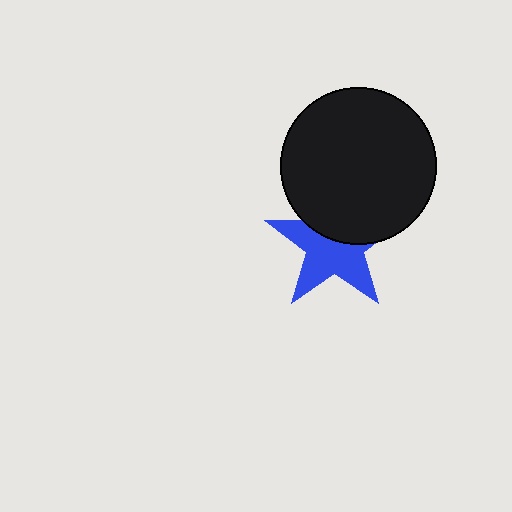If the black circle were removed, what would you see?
You would see the complete blue star.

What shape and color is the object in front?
The object in front is a black circle.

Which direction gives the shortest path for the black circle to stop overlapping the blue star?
Moving up gives the shortest separation.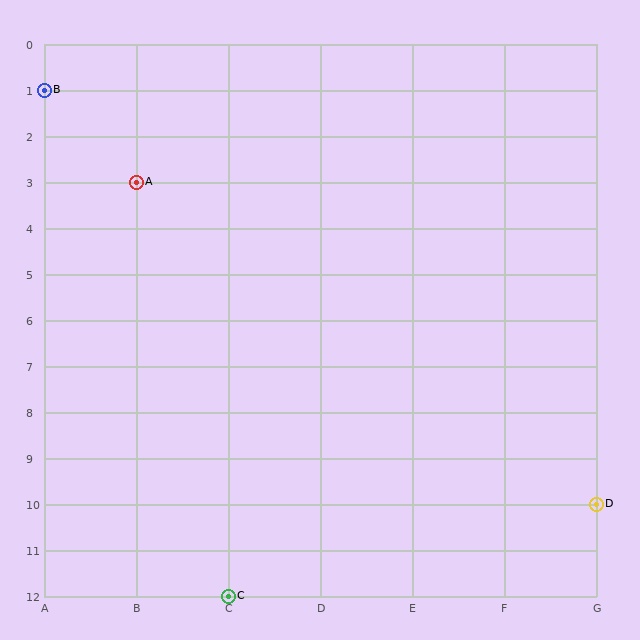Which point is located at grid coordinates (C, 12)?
Point C is at (C, 12).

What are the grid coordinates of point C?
Point C is at grid coordinates (C, 12).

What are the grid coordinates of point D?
Point D is at grid coordinates (G, 10).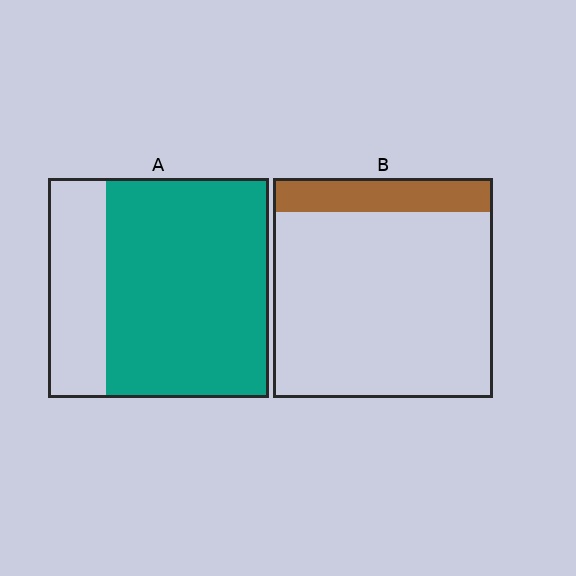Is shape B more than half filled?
No.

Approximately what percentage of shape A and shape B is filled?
A is approximately 75% and B is approximately 15%.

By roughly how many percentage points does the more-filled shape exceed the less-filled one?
By roughly 60 percentage points (A over B).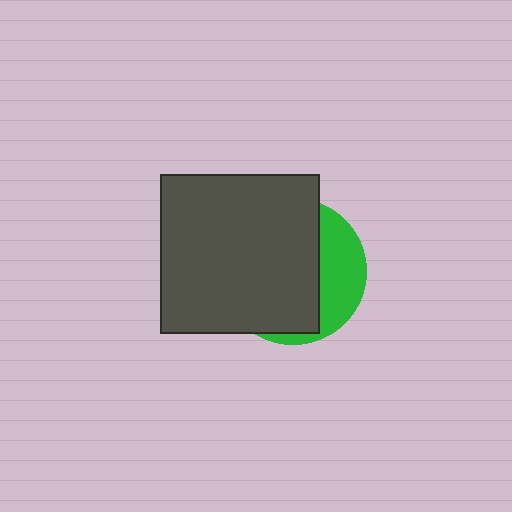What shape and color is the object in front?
The object in front is a dark gray square.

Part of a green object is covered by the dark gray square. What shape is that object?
It is a circle.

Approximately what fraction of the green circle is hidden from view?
Roughly 69% of the green circle is hidden behind the dark gray square.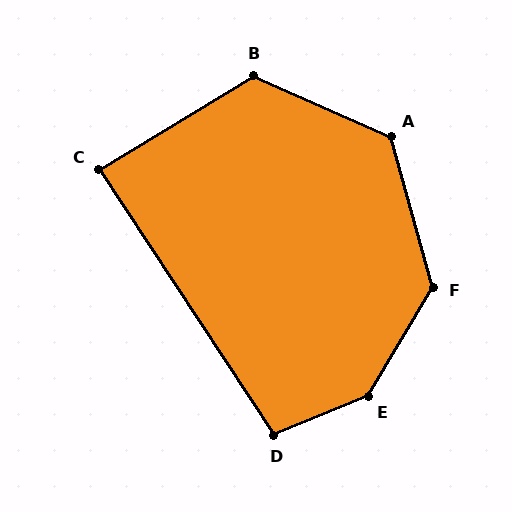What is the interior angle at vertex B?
Approximately 125 degrees (obtuse).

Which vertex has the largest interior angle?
E, at approximately 143 degrees.